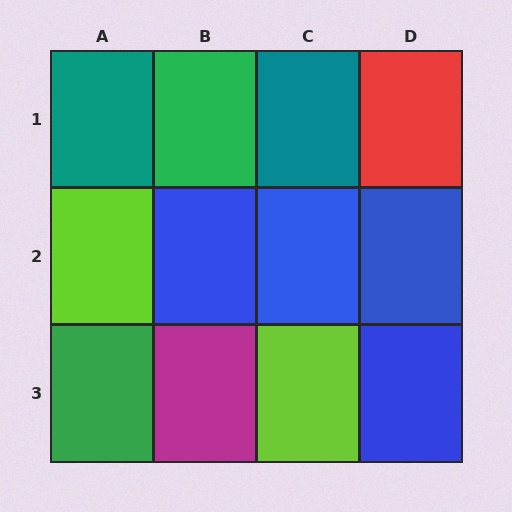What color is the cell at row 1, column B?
Green.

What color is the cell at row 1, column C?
Teal.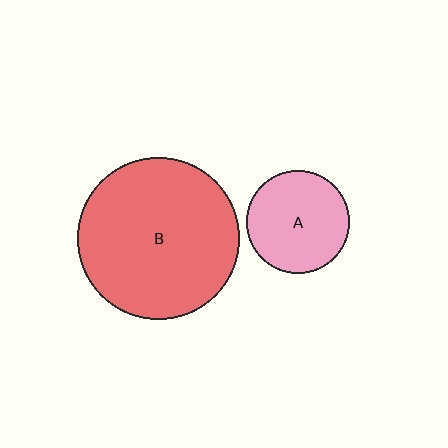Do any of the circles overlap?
No, none of the circles overlap.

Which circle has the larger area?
Circle B (red).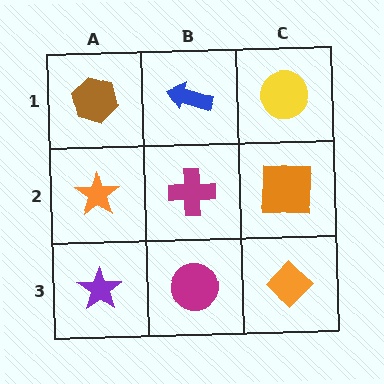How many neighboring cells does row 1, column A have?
2.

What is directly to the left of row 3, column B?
A purple star.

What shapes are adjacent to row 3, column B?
A magenta cross (row 2, column B), a purple star (row 3, column A), an orange diamond (row 3, column C).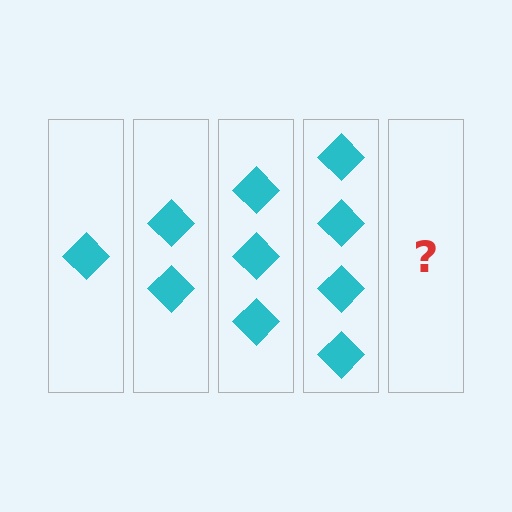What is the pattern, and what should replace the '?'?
The pattern is that each step adds one more diamond. The '?' should be 5 diamonds.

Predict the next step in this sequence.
The next step is 5 diamonds.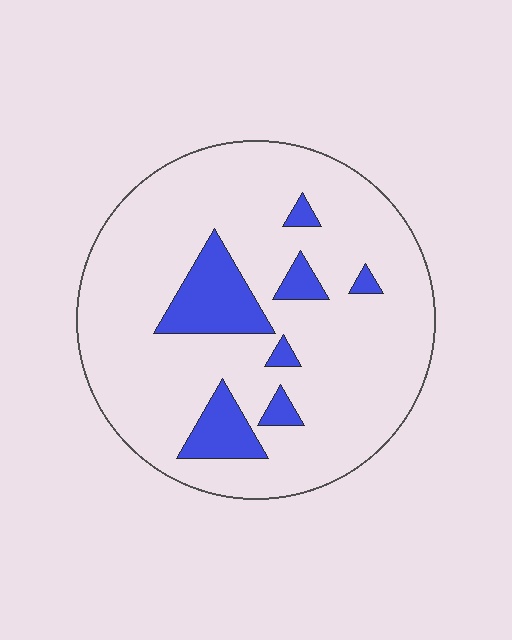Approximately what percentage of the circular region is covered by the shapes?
Approximately 15%.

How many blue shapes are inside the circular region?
7.